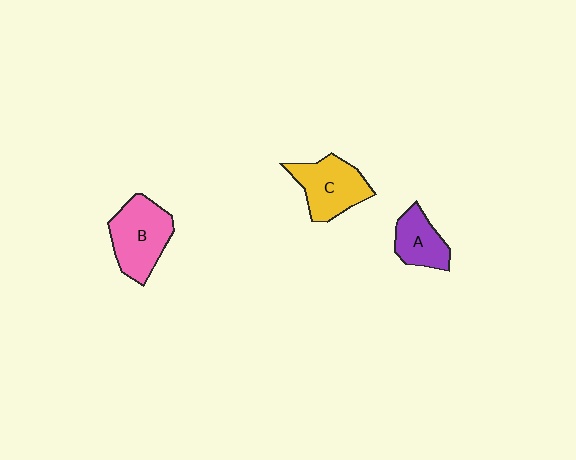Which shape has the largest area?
Shape B (pink).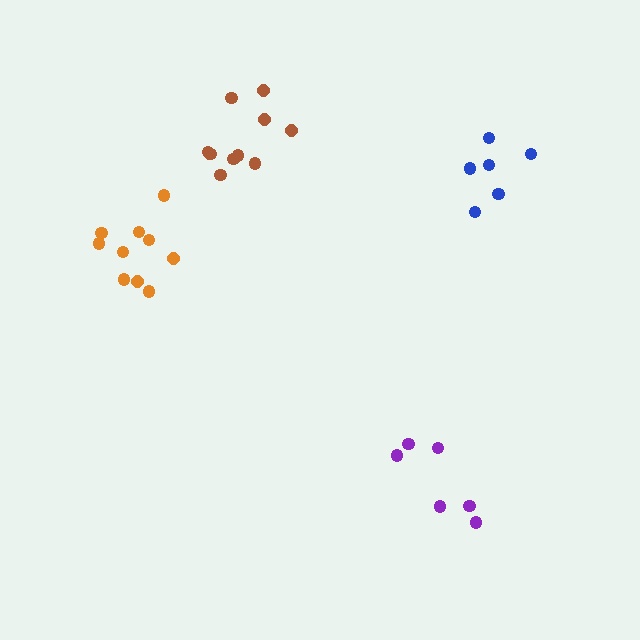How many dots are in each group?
Group 1: 6 dots, Group 2: 10 dots, Group 3: 11 dots, Group 4: 6 dots (33 total).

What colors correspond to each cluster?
The clusters are colored: blue, orange, brown, purple.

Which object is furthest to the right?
The blue cluster is rightmost.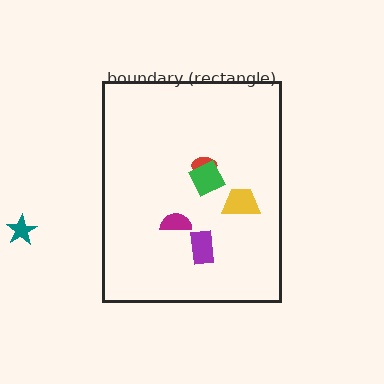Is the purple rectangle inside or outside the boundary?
Inside.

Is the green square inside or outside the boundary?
Inside.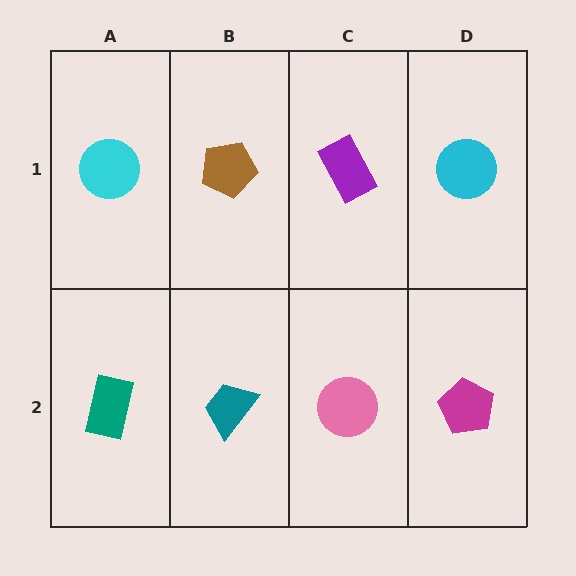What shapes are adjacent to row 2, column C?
A purple rectangle (row 1, column C), a teal trapezoid (row 2, column B), a magenta pentagon (row 2, column D).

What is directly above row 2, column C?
A purple rectangle.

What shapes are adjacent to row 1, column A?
A teal rectangle (row 2, column A), a brown pentagon (row 1, column B).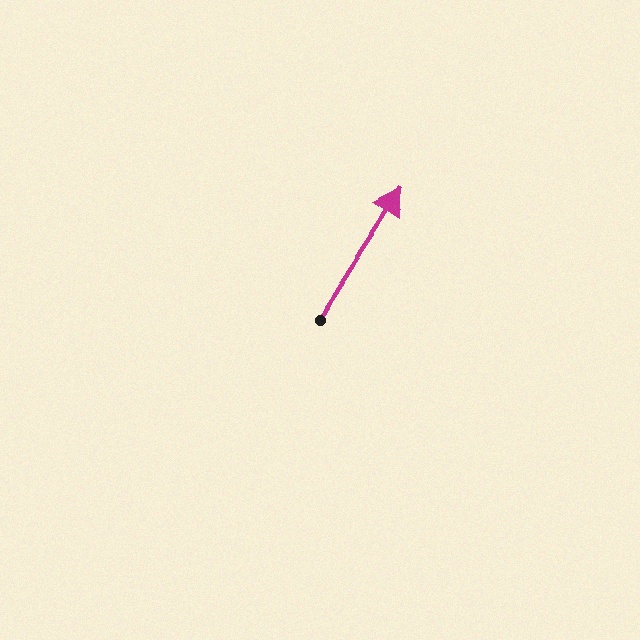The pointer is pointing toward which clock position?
Roughly 1 o'clock.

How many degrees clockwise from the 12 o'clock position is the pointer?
Approximately 33 degrees.